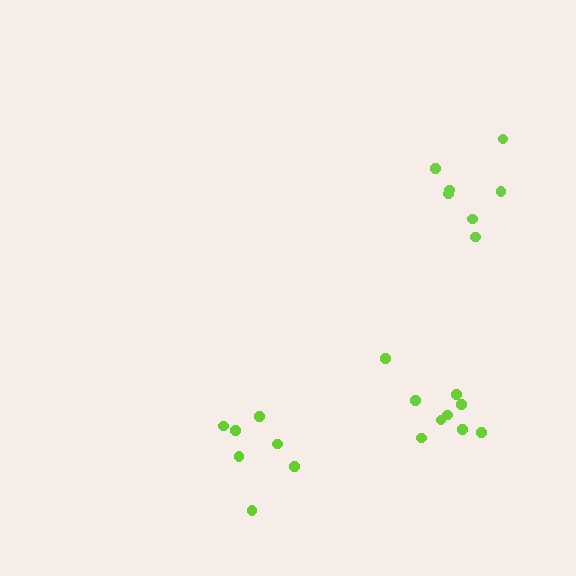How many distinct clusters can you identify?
There are 3 distinct clusters.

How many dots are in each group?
Group 1: 9 dots, Group 2: 7 dots, Group 3: 7 dots (23 total).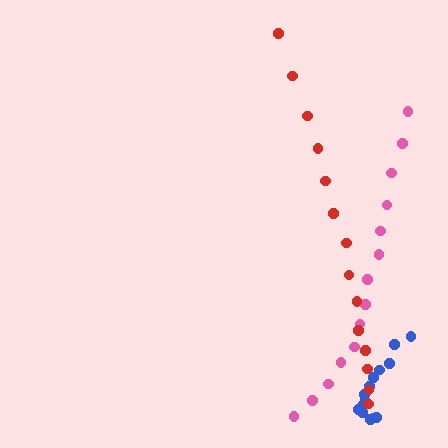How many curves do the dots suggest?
There are 3 distinct paths.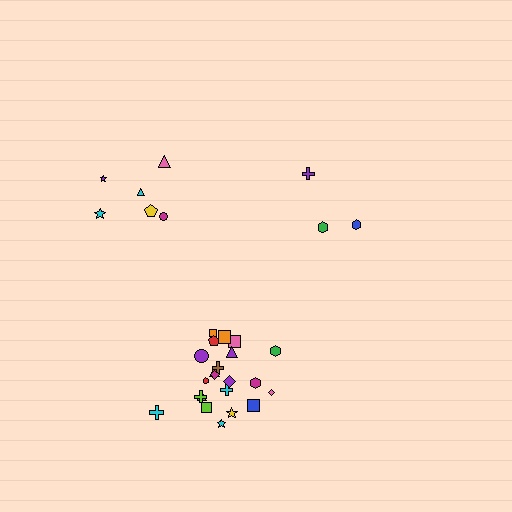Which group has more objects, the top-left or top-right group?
The top-left group.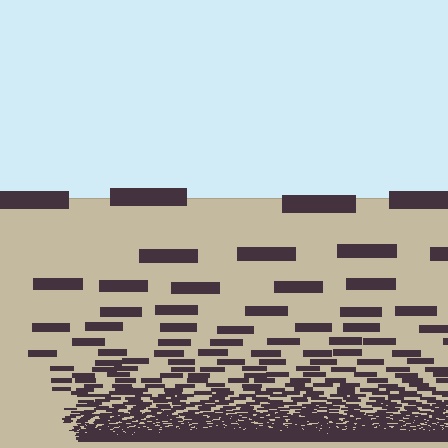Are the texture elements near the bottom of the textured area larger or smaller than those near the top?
Smaller. The gradient is inverted — elements near the bottom are smaller and denser.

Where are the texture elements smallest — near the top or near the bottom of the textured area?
Near the bottom.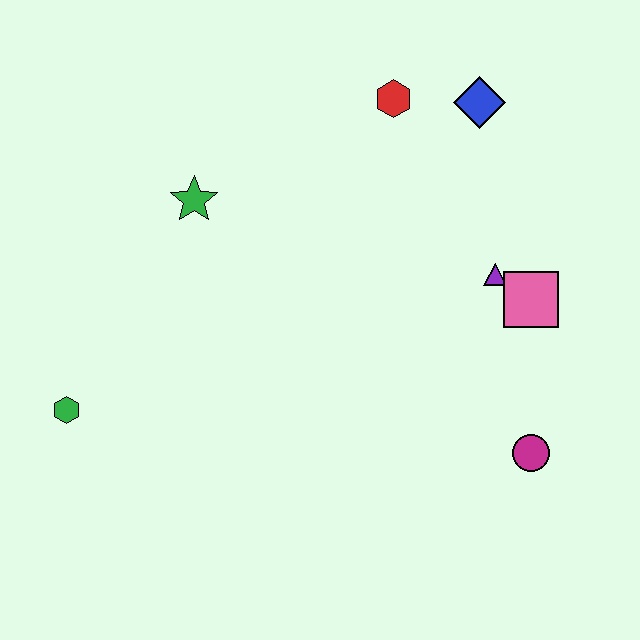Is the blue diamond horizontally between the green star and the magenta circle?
Yes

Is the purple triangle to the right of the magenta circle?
No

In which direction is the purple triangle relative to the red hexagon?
The purple triangle is below the red hexagon.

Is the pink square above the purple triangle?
No